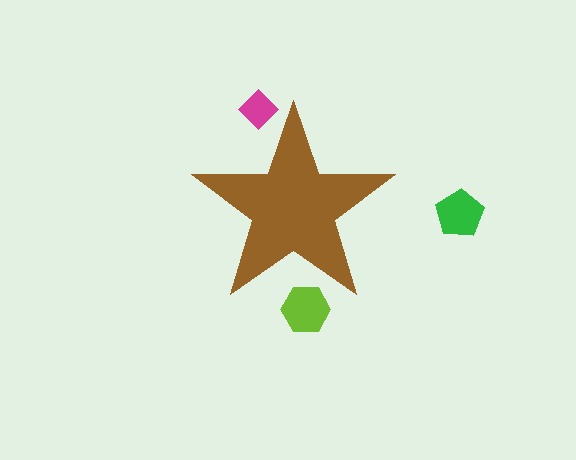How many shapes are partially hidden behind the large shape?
2 shapes are partially hidden.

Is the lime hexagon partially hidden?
Yes, the lime hexagon is partially hidden behind the brown star.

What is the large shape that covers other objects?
A brown star.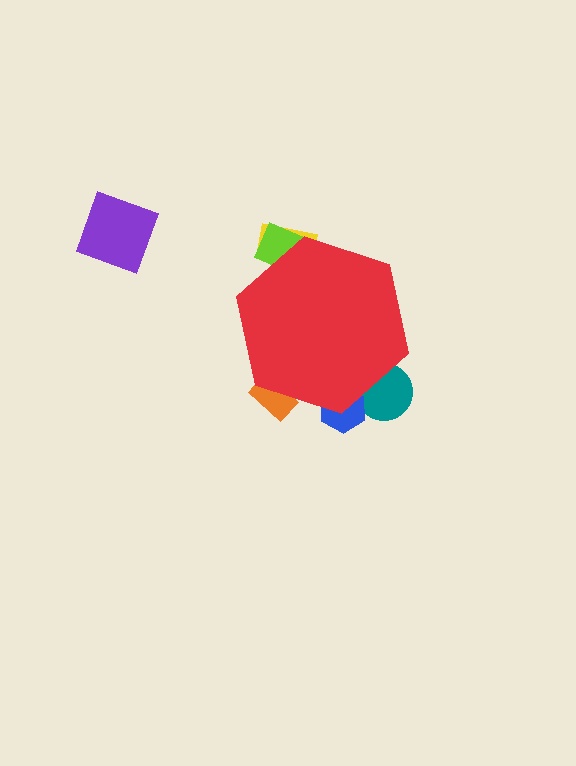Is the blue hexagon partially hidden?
Yes, the blue hexagon is partially hidden behind the red hexagon.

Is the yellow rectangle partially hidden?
Yes, the yellow rectangle is partially hidden behind the red hexagon.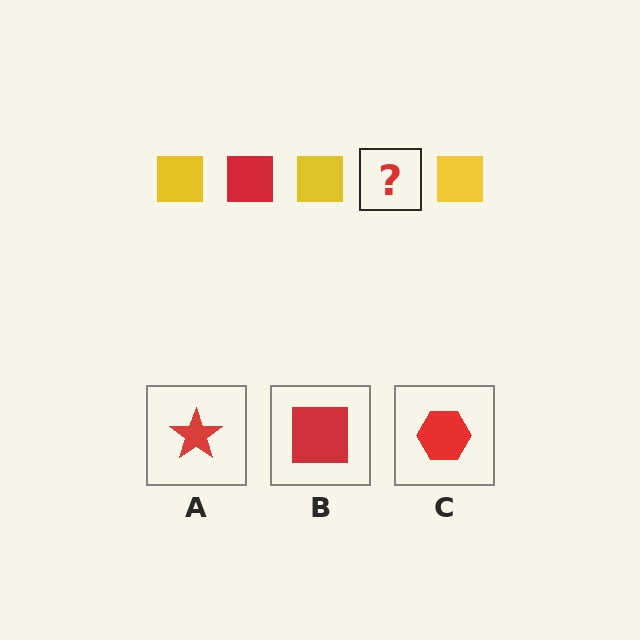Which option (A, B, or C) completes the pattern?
B.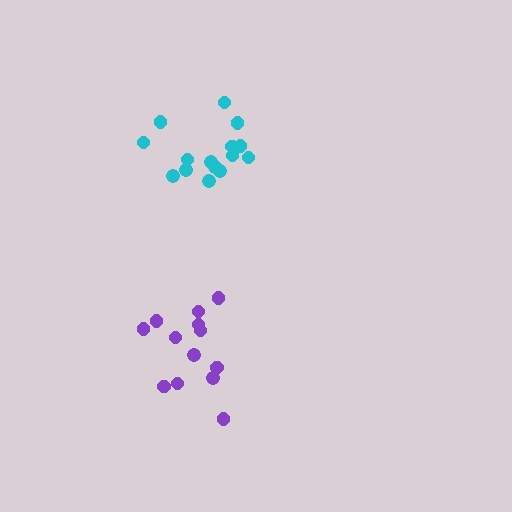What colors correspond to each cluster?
The clusters are colored: cyan, purple.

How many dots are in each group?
Group 1: 15 dots, Group 2: 13 dots (28 total).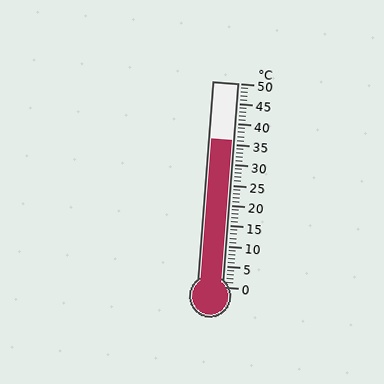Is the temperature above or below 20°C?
The temperature is above 20°C.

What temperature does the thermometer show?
The thermometer shows approximately 36°C.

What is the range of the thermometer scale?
The thermometer scale ranges from 0°C to 50°C.